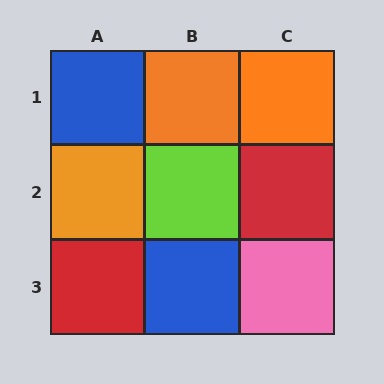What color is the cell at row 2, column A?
Orange.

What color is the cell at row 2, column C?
Red.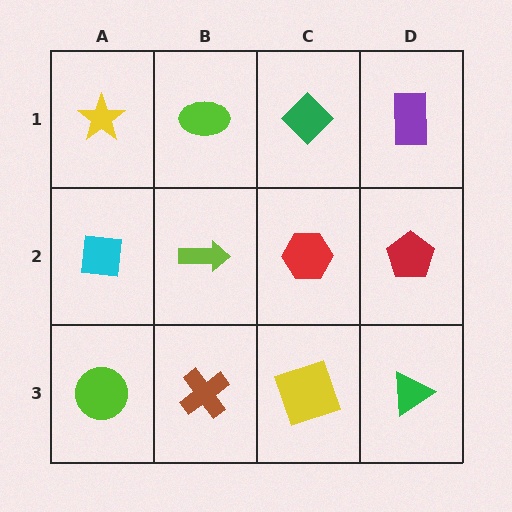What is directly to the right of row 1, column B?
A green diamond.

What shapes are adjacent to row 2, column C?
A green diamond (row 1, column C), a yellow square (row 3, column C), a lime arrow (row 2, column B), a red pentagon (row 2, column D).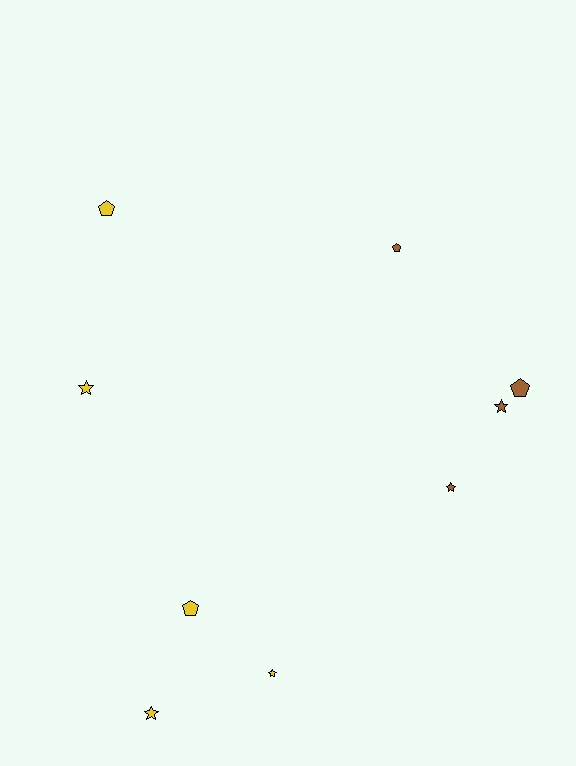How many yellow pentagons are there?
There are 2 yellow pentagons.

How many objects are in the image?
There are 9 objects.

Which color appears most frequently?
Yellow, with 5 objects.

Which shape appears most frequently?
Star, with 5 objects.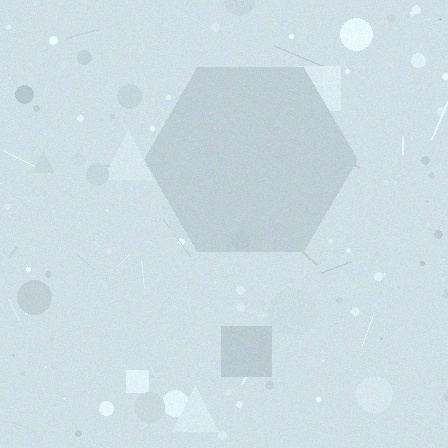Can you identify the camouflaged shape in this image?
The camouflaged shape is a hexagon.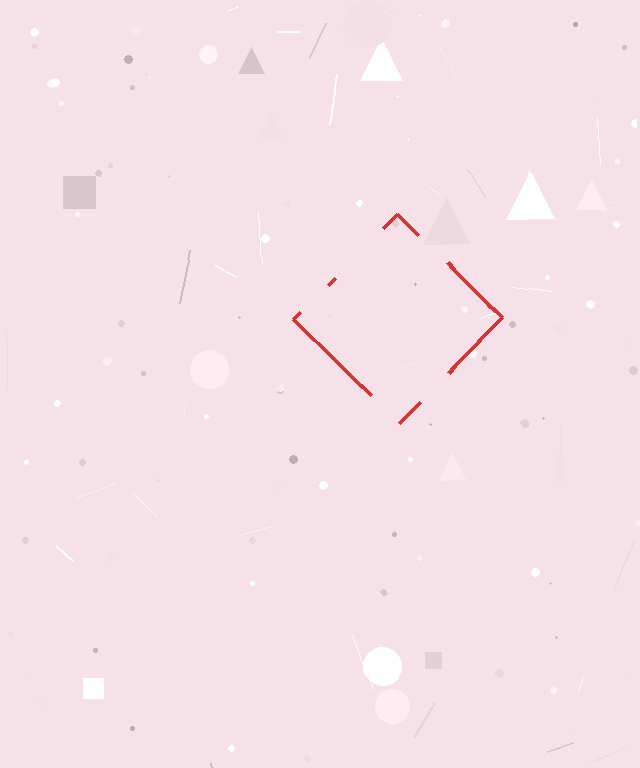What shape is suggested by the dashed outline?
The dashed outline suggests a diamond.